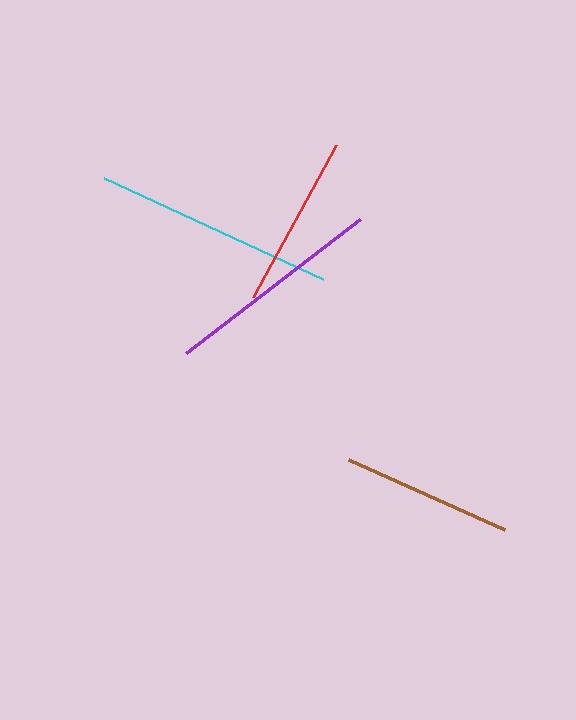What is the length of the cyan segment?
The cyan segment is approximately 240 pixels long.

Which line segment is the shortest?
The brown line is the shortest at approximately 171 pixels.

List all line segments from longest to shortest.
From longest to shortest: cyan, purple, red, brown.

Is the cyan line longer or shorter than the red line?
The cyan line is longer than the red line.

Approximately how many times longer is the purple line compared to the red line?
The purple line is approximately 1.3 times the length of the red line.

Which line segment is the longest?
The cyan line is the longest at approximately 240 pixels.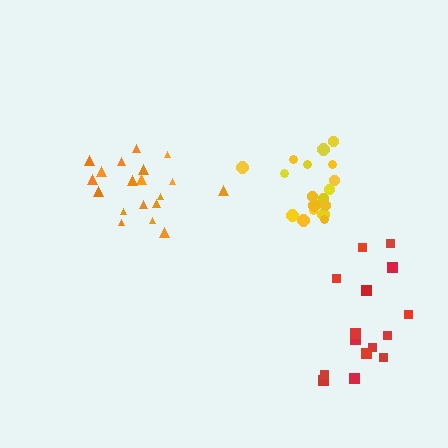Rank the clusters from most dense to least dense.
yellow, orange, red.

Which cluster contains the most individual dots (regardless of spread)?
Orange (19).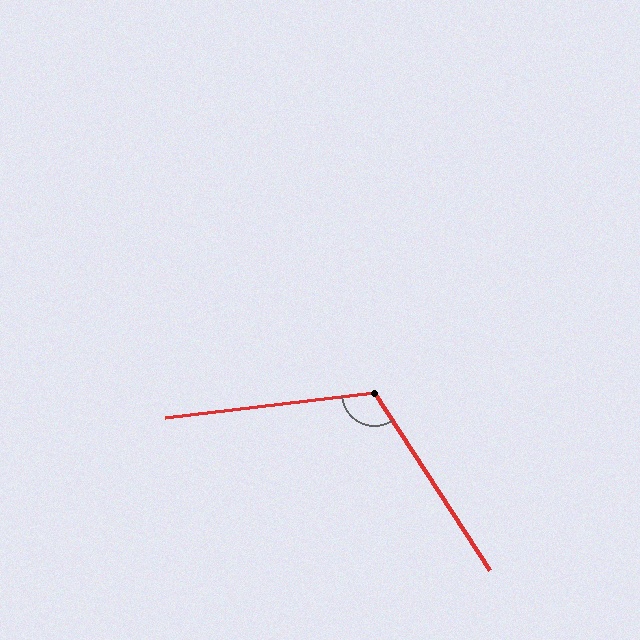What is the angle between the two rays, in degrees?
Approximately 116 degrees.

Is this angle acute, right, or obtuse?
It is obtuse.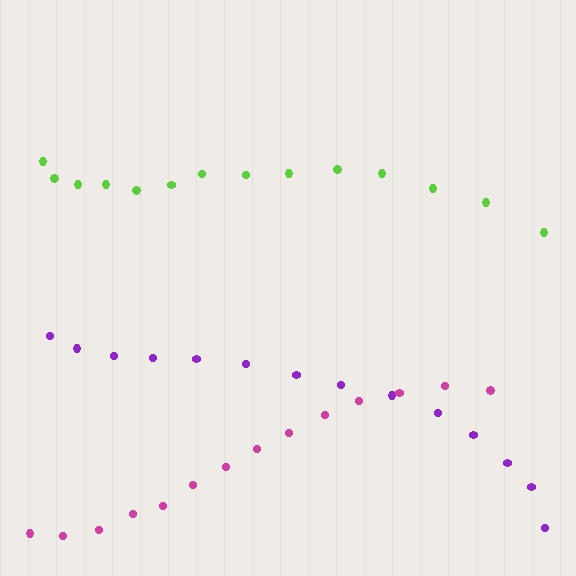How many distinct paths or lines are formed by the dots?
There are 3 distinct paths.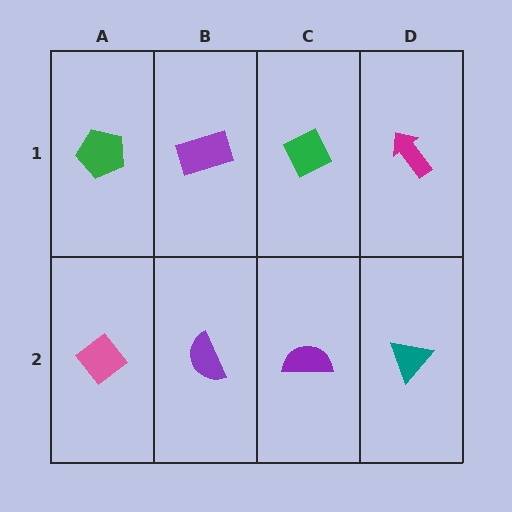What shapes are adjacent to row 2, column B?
A purple rectangle (row 1, column B), a pink diamond (row 2, column A), a purple semicircle (row 2, column C).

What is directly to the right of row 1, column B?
A green diamond.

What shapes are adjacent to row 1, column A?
A pink diamond (row 2, column A), a purple rectangle (row 1, column B).